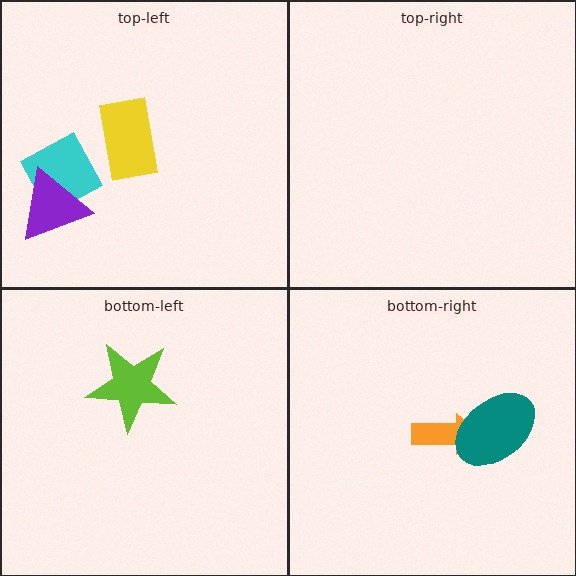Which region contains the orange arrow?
The bottom-right region.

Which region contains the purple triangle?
The top-left region.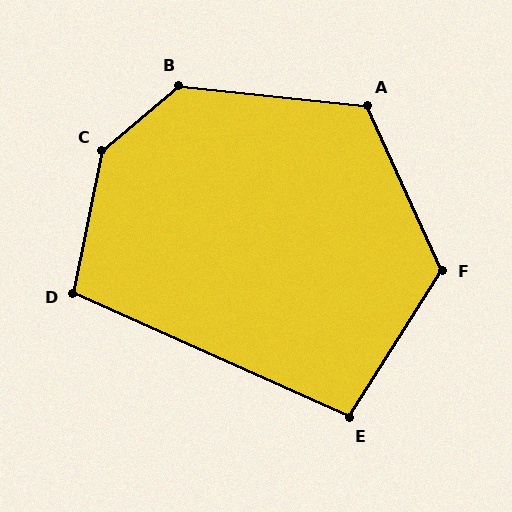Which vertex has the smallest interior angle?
E, at approximately 98 degrees.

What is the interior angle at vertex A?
Approximately 121 degrees (obtuse).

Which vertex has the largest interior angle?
C, at approximately 142 degrees.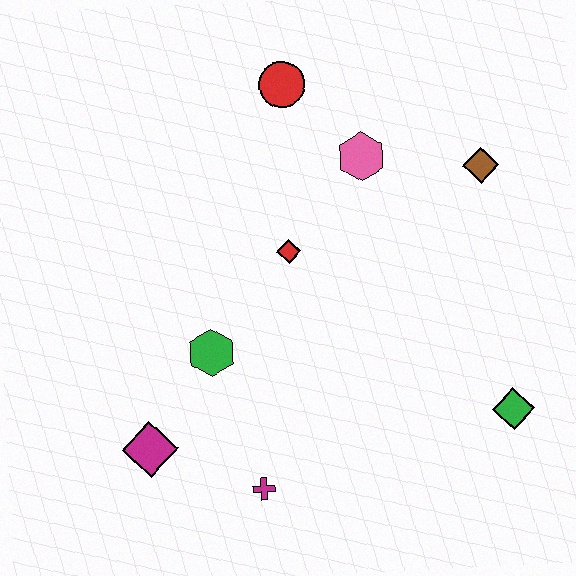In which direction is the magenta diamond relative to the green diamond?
The magenta diamond is to the left of the green diamond.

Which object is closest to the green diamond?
The brown diamond is closest to the green diamond.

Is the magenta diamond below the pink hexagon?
Yes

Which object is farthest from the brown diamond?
The magenta diamond is farthest from the brown diamond.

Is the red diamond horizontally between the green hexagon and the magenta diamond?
No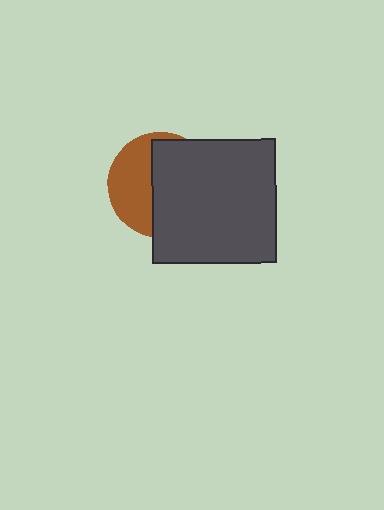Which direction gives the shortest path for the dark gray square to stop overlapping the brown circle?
Moving right gives the shortest separation.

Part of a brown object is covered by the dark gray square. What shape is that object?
It is a circle.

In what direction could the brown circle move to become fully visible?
The brown circle could move left. That would shift it out from behind the dark gray square entirely.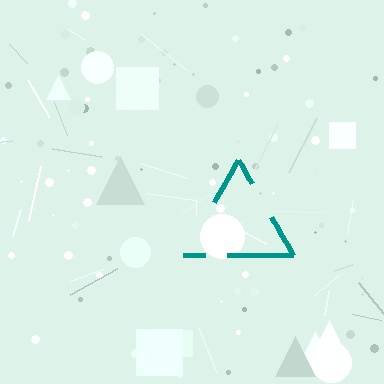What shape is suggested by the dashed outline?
The dashed outline suggests a triangle.